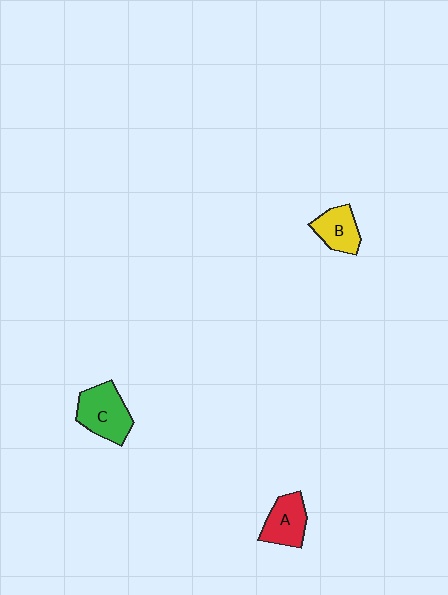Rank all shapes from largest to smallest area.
From largest to smallest: C (green), A (red), B (yellow).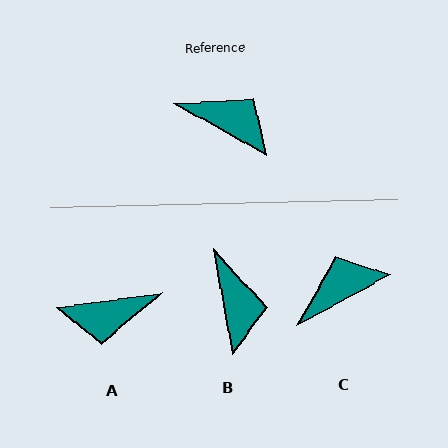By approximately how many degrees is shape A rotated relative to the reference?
Approximately 143 degrees clockwise.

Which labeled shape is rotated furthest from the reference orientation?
A, about 143 degrees away.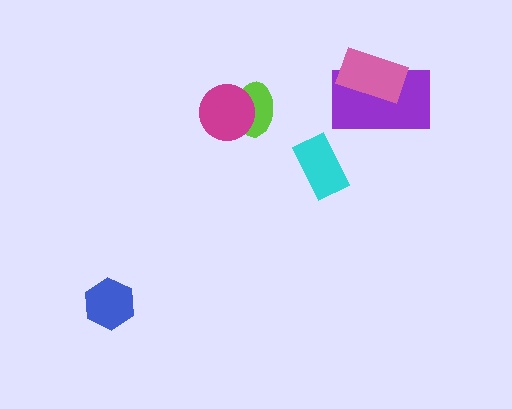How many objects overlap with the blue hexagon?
0 objects overlap with the blue hexagon.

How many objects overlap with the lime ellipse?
1 object overlaps with the lime ellipse.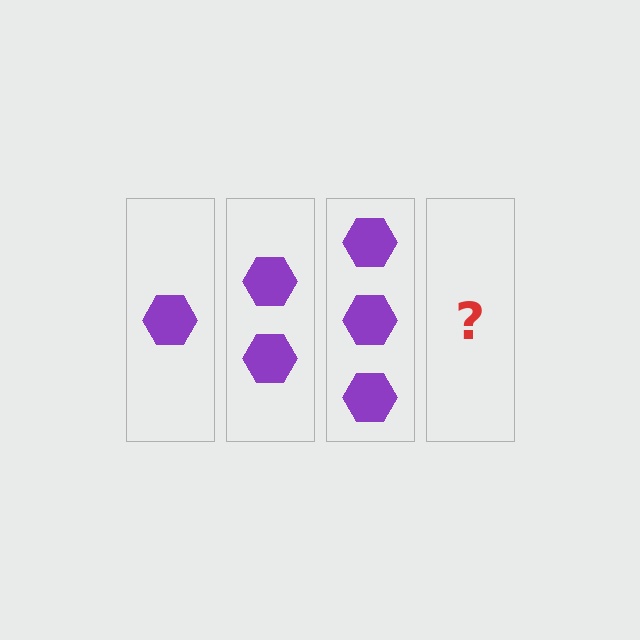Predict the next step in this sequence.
The next step is 4 hexagons.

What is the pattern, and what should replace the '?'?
The pattern is that each step adds one more hexagon. The '?' should be 4 hexagons.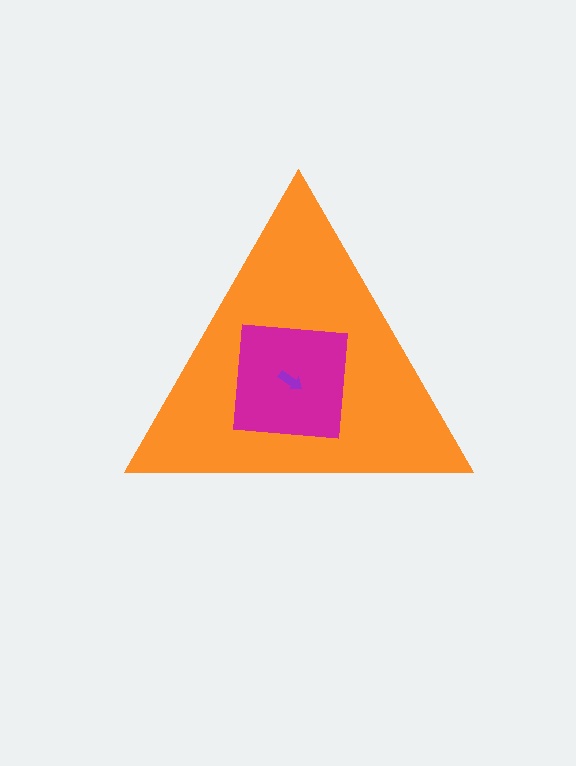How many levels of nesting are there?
3.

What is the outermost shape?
The orange triangle.